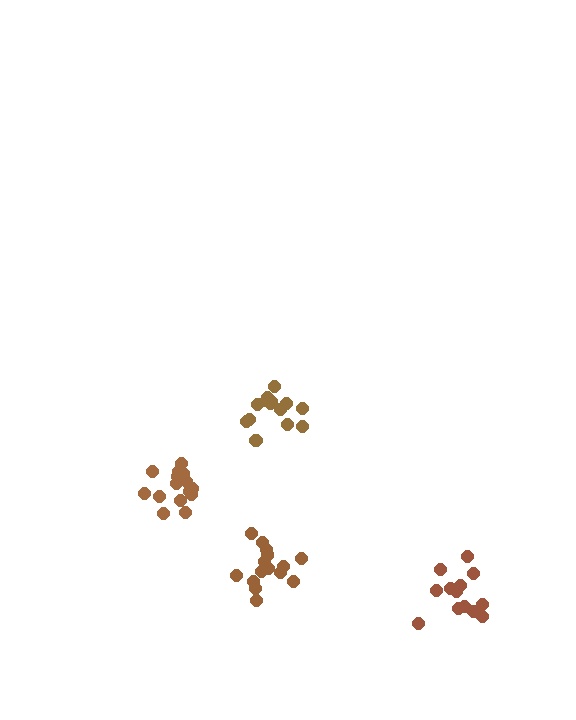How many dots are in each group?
Group 1: 13 dots, Group 2: 17 dots, Group 3: 15 dots, Group 4: 14 dots (59 total).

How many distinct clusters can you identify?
There are 4 distinct clusters.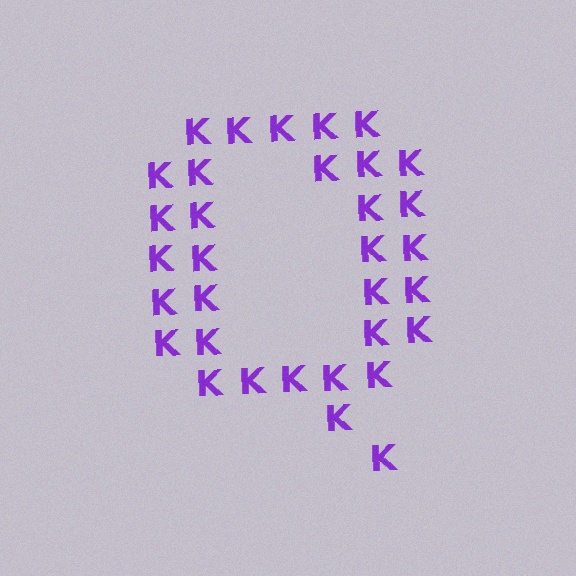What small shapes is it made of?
It is made of small letter K's.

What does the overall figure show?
The overall figure shows the letter Q.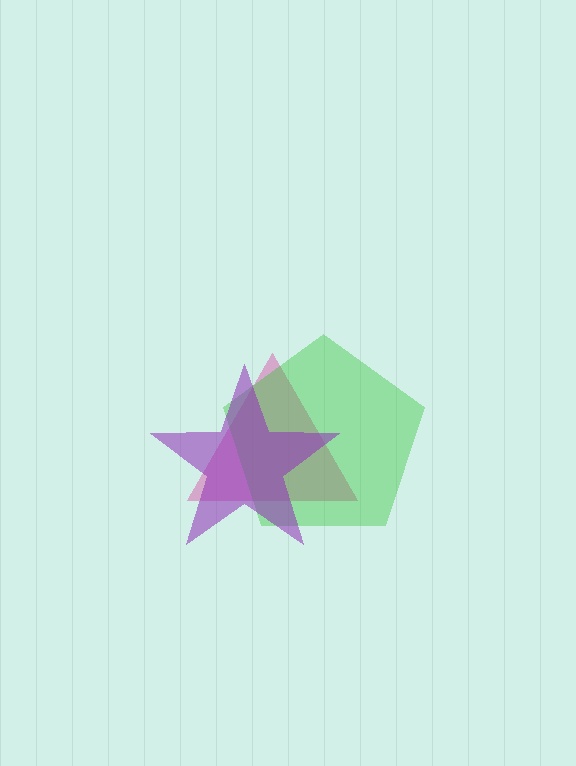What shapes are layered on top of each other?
The layered shapes are: a pink triangle, a green pentagon, a purple star.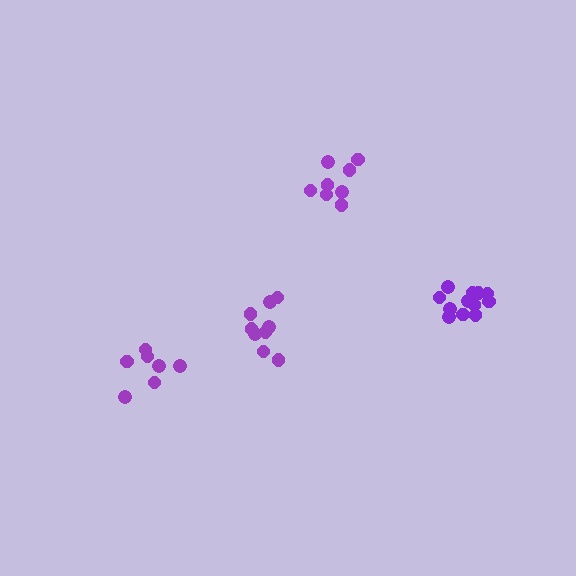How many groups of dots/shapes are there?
There are 4 groups.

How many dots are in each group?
Group 1: 13 dots, Group 2: 9 dots, Group 3: 7 dots, Group 4: 8 dots (37 total).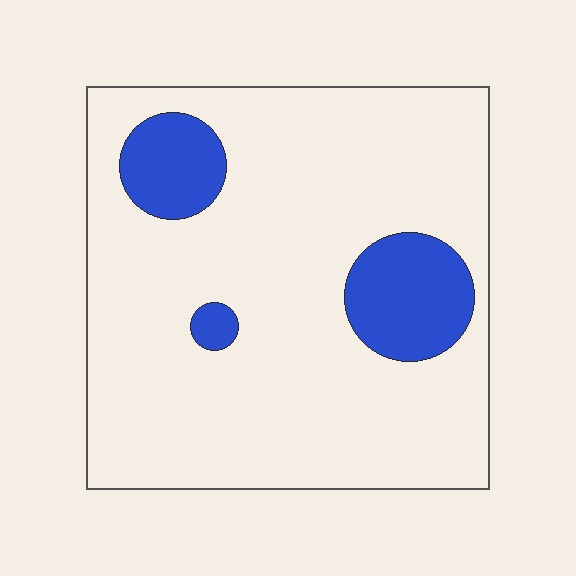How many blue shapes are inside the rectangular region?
3.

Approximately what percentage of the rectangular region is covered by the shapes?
Approximately 15%.